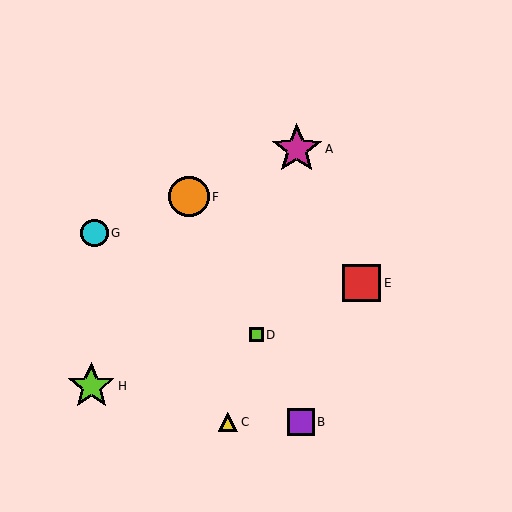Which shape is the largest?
The magenta star (labeled A) is the largest.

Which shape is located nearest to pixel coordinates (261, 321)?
The lime square (labeled D) at (256, 335) is nearest to that location.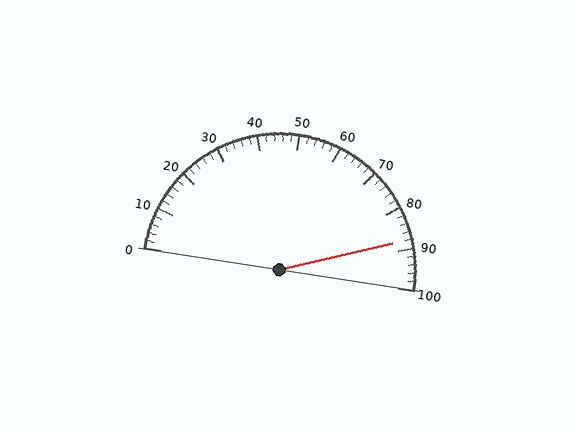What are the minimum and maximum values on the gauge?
The gauge ranges from 0 to 100.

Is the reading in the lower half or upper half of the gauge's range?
The reading is in the upper half of the range (0 to 100).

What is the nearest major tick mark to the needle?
The nearest major tick mark is 90.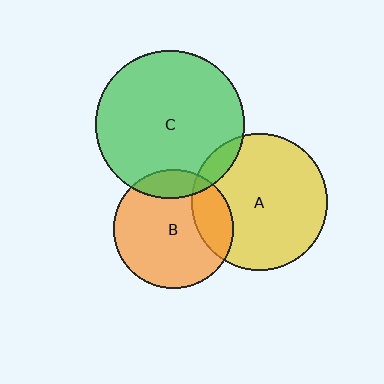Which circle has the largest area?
Circle C (green).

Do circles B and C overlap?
Yes.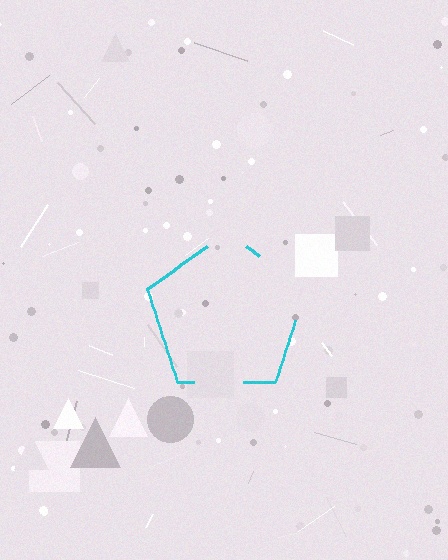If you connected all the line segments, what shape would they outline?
They would outline a pentagon.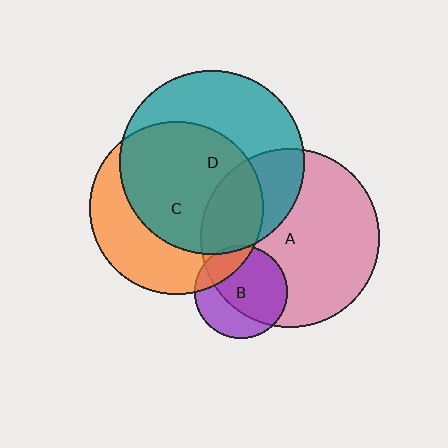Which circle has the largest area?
Circle D (teal).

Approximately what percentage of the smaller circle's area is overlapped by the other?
Approximately 25%.